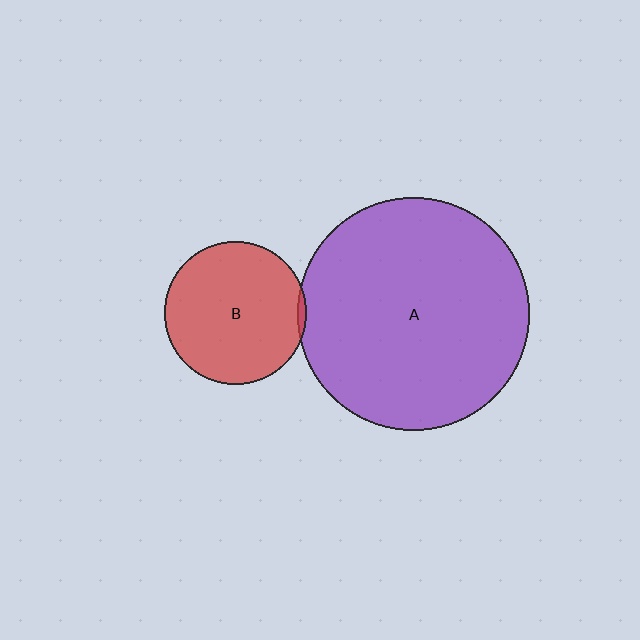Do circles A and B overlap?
Yes.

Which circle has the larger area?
Circle A (purple).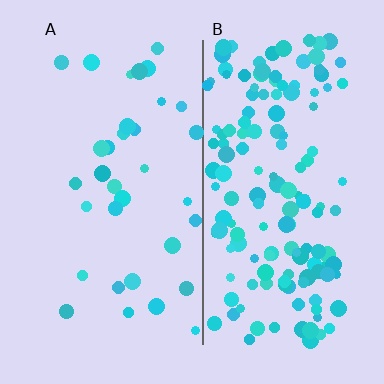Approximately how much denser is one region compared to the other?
Approximately 4.5× — region B over region A.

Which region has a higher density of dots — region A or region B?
B (the right).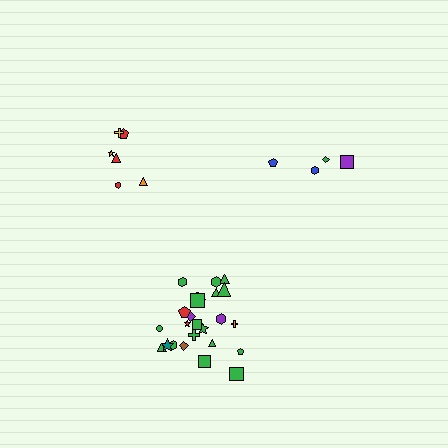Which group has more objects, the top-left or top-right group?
The top-left group.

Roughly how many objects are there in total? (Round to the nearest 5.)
Roughly 35 objects in total.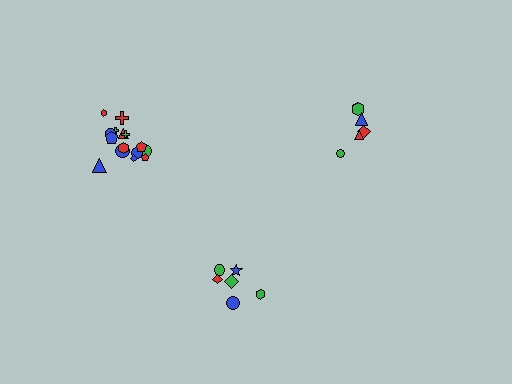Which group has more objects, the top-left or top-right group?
The top-left group.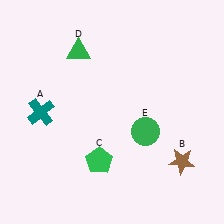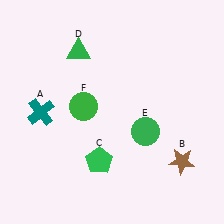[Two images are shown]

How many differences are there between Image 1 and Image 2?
There is 1 difference between the two images.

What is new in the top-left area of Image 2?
A green circle (F) was added in the top-left area of Image 2.